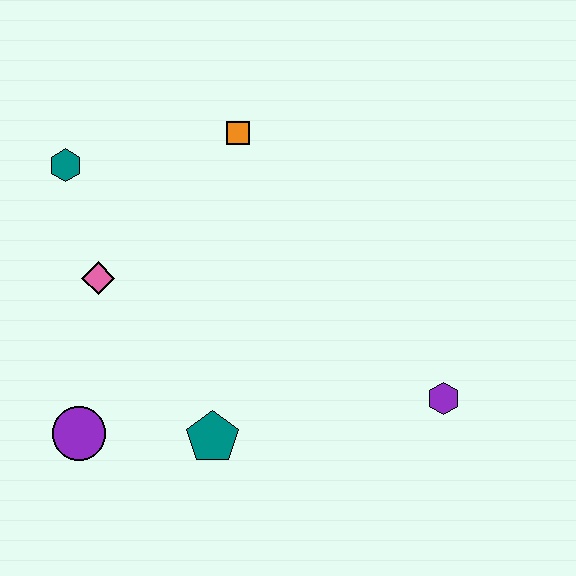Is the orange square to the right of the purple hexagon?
No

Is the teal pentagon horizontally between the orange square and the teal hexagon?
Yes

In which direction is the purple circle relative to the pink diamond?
The purple circle is below the pink diamond.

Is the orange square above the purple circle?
Yes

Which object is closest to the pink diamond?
The teal hexagon is closest to the pink diamond.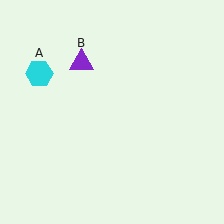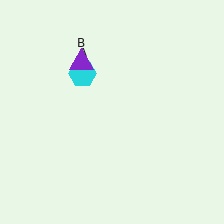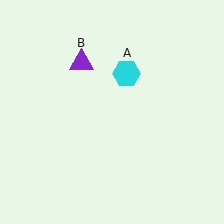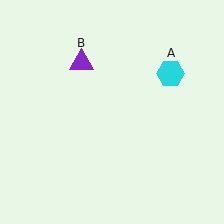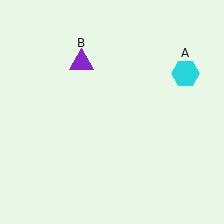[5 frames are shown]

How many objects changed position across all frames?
1 object changed position: cyan hexagon (object A).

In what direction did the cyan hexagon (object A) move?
The cyan hexagon (object A) moved right.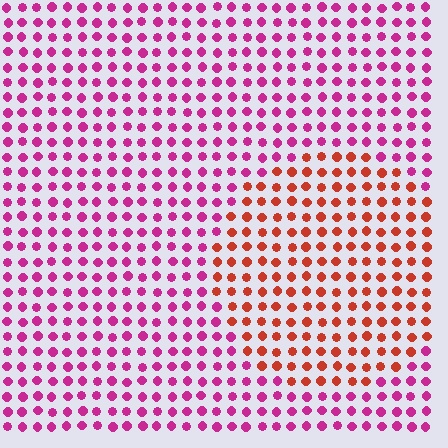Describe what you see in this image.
The image is filled with small magenta elements in a uniform arrangement. A circle-shaped region is visible where the elements are tinted to a slightly different hue, forming a subtle color boundary.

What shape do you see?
I see a circle.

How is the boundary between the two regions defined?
The boundary is defined purely by a slight shift in hue (about 47 degrees). Spacing, size, and orientation are identical on both sides.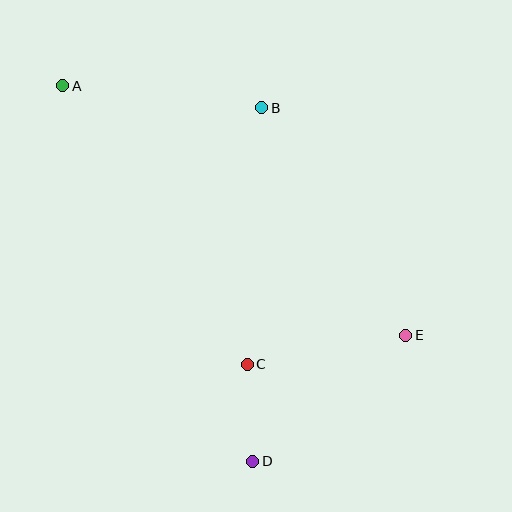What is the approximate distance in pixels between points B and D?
The distance between B and D is approximately 354 pixels.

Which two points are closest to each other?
Points C and D are closest to each other.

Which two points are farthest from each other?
Points A and E are farthest from each other.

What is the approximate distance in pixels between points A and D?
The distance between A and D is approximately 421 pixels.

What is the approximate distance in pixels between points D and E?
The distance between D and E is approximately 198 pixels.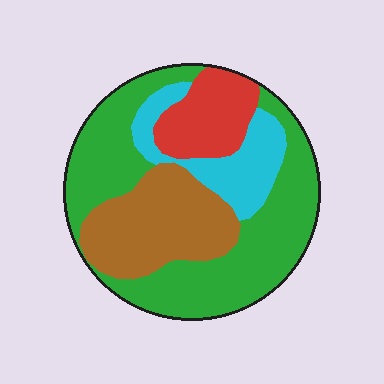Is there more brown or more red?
Brown.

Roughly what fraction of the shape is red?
Red covers 13% of the shape.